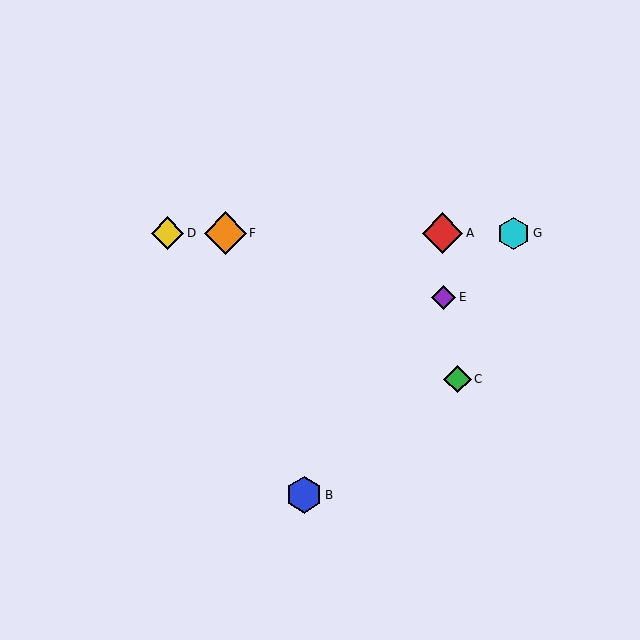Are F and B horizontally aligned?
No, F is at y≈233 and B is at y≈495.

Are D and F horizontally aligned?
Yes, both are at y≈233.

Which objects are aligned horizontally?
Objects A, D, F, G are aligned horizontally.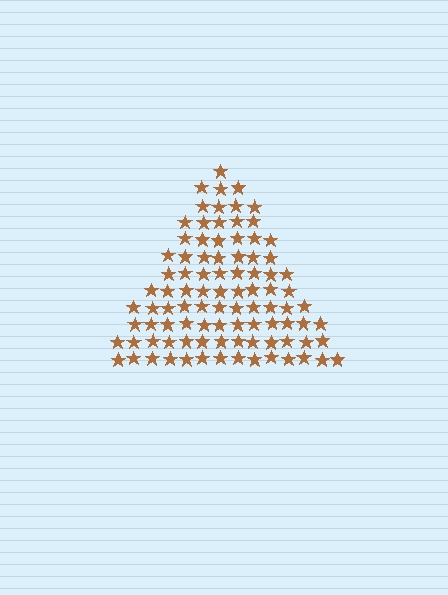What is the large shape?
The large shape is a triangle.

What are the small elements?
The small elements are stars.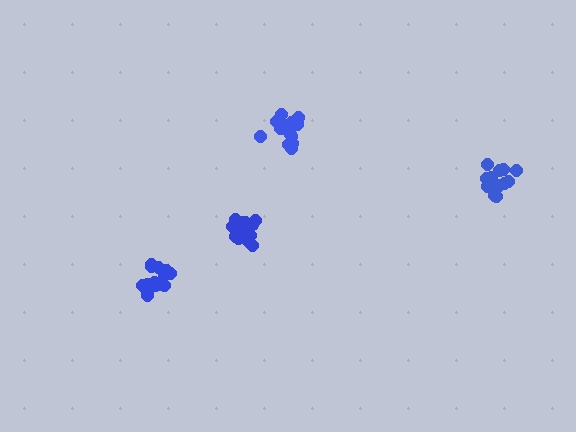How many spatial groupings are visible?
There are 4 spatial groupings.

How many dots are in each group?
Group 1: 16 dots, Group 2: 15 dots, Group 3: 16 dots, Group 4: 15 dots (62 total).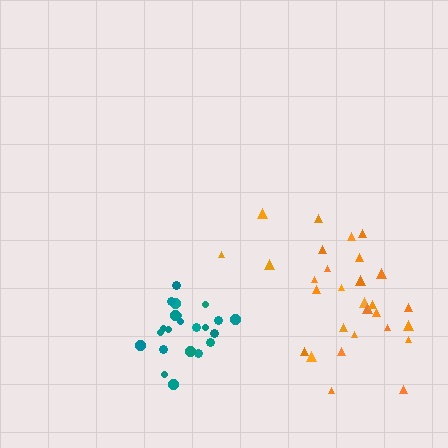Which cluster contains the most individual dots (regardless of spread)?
Orange (29).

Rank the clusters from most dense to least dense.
teal, orange.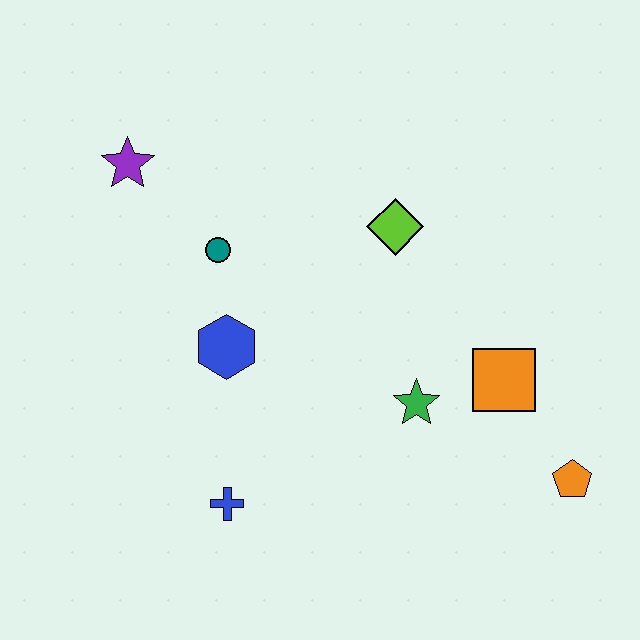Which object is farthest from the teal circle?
The orange pentagon is farthest from the teal circle.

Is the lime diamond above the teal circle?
Yes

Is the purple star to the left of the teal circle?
Yes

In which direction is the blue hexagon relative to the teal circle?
The blue hexagon is below the teal circle.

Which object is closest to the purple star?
The teal circle is closest to the purple star.